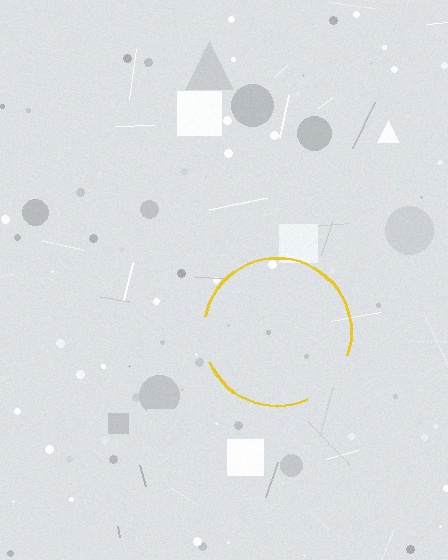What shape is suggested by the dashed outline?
The dashed outline suggests a circle.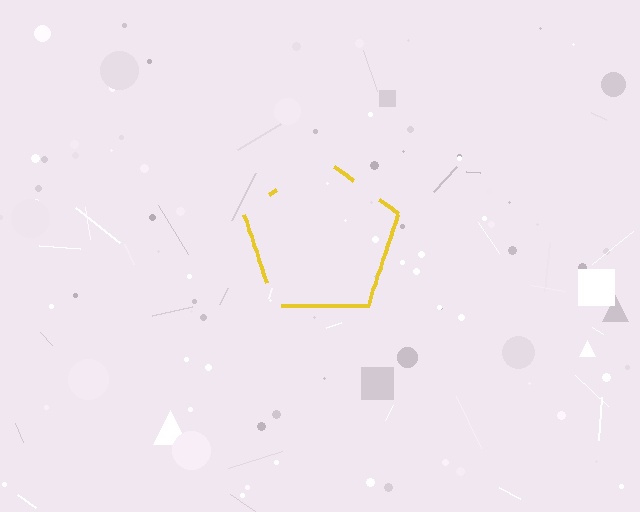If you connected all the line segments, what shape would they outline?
They would outline a pentagon.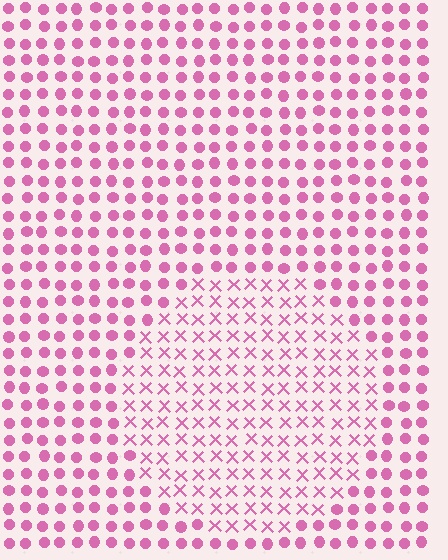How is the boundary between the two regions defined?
The boundary is defined by a change in element shape: X marks inside vs. circles outside. All elements share the same color and spacing.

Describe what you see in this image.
The image is filled with small pink elements arranged in a uniform grid. A circle-shaped region contains X marks, while the surrounding area contains circles. The boundary is defined purely by the change in element shape.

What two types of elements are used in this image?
The image uses X marks inside the circle region and circles outside it.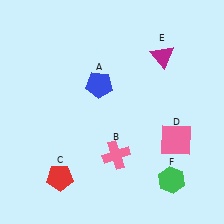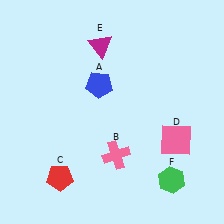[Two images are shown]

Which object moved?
The magenta triangle (E) moved left.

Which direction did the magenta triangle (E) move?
The magenta triangle (E) moved left.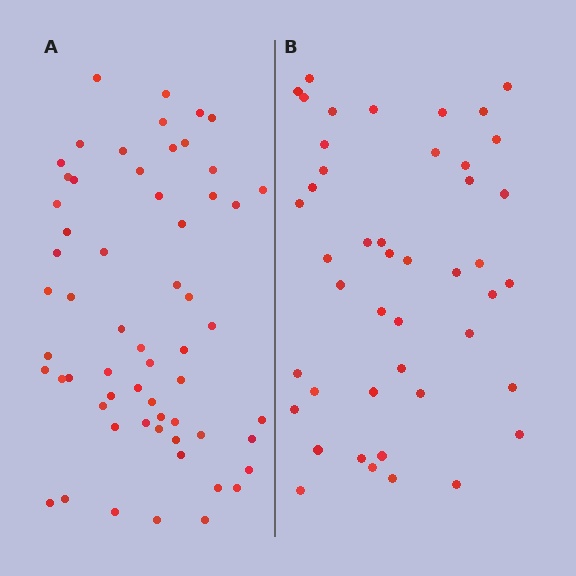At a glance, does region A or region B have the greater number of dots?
Region A (the left region) has more dots.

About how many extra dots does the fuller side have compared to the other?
Region A has approximately 15 more dots than region B.